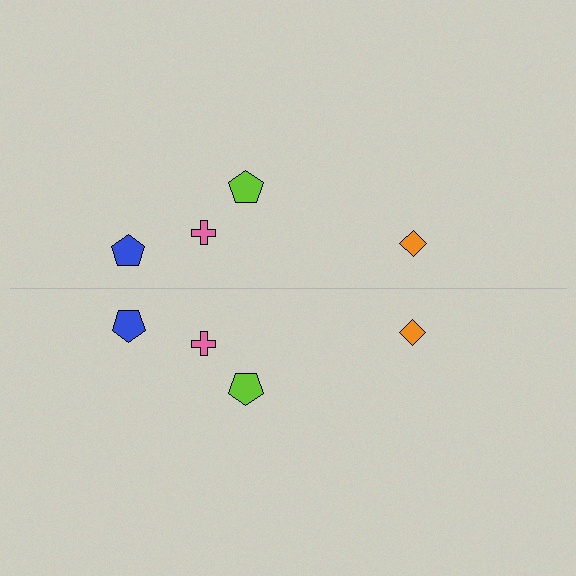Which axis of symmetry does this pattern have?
The pattern has a horizontal axis of symmetry running through the center of the image.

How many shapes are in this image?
There are 8 shapes in this image.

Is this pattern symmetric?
Yes, this pattern has bilateral (reflection) symmetry.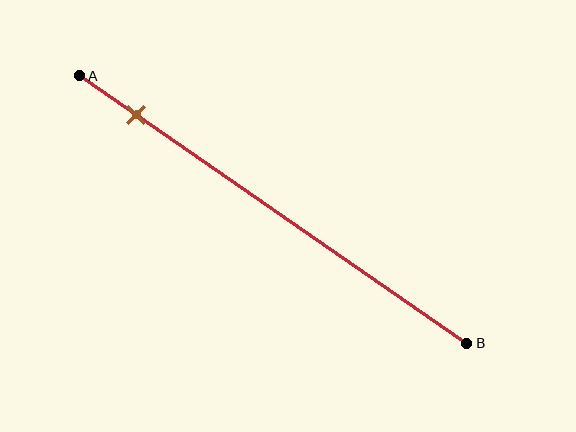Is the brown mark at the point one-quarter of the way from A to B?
No, the mark is at about 15% from A, not at the 25% one-quarter point.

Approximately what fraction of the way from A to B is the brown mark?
The brown mark is approximately 15% of the way from A to B.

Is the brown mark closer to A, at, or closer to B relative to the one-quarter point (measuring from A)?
The brown mark is closer to point A than the one-quarter point of segment AB.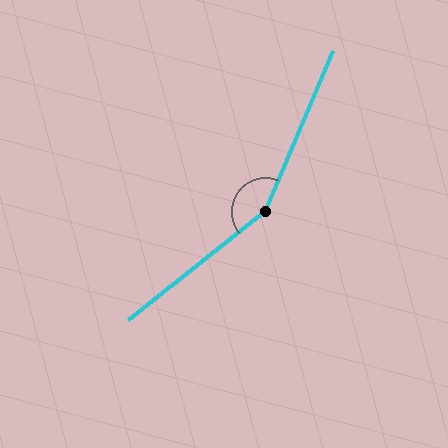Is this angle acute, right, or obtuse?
It is obtuse.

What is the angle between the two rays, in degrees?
Approximately 151 degrees.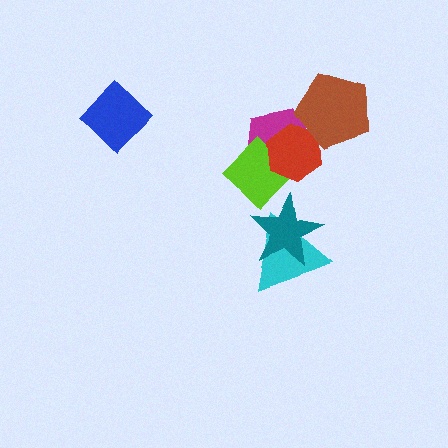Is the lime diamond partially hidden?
Yes, it is partially covered by another shape.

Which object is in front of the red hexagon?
The brown pentagon is in front of the red hexagon.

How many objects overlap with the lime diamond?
3 objects overlap with the lime diamond.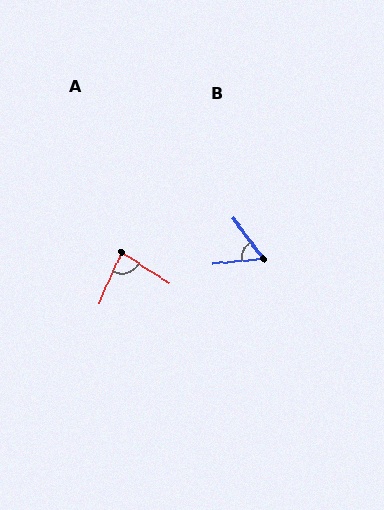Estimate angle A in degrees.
Approximately 81 degrees.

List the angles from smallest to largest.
B (58°), A (81°).